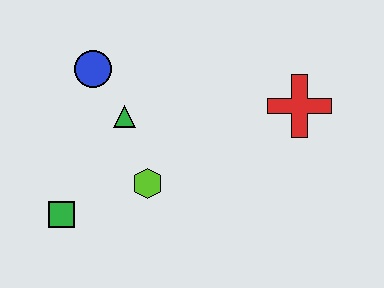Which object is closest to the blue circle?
The green triangle is closest to the blue circle.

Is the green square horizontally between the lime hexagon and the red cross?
No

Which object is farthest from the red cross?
The green square is farthest from the red cross.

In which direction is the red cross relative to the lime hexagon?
The red cross is to the right of the lime hexagon.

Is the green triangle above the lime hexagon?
Yes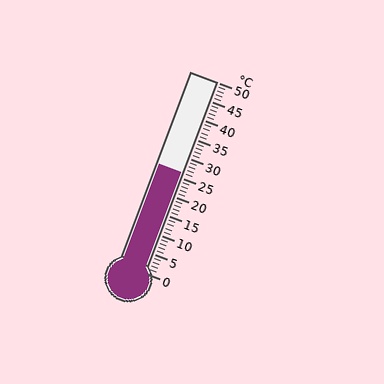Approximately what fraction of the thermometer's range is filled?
The thermometer is filled to approximately 50% of its range.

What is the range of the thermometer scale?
The thermometer scale ranges from 0°C to 50°C.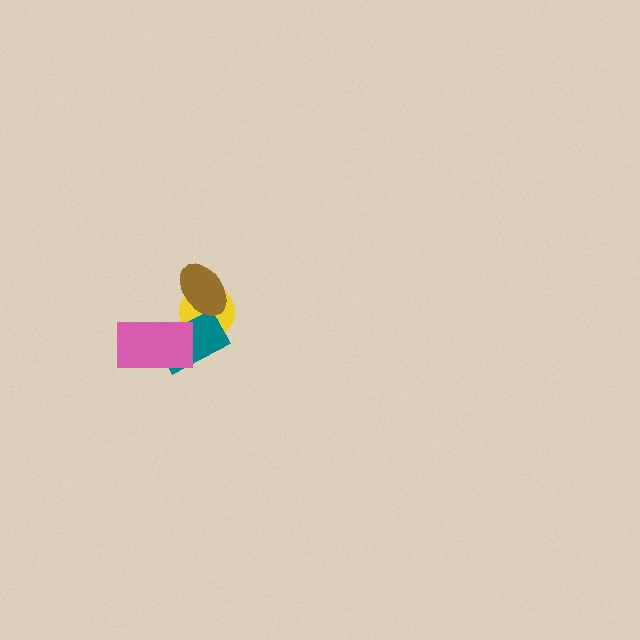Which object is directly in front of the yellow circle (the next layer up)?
The teal rectangle is directly in front of the yellow circle.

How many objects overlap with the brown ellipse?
2 objects overlap with the brown ellipse.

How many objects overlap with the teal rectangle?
3 objects overlap with the teal rectangle.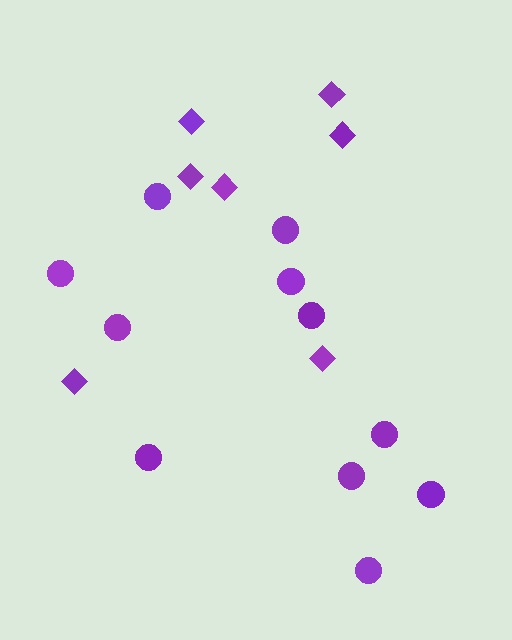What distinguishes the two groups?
There are 2 groups: one group of circles (11) and one group of diamonds (7).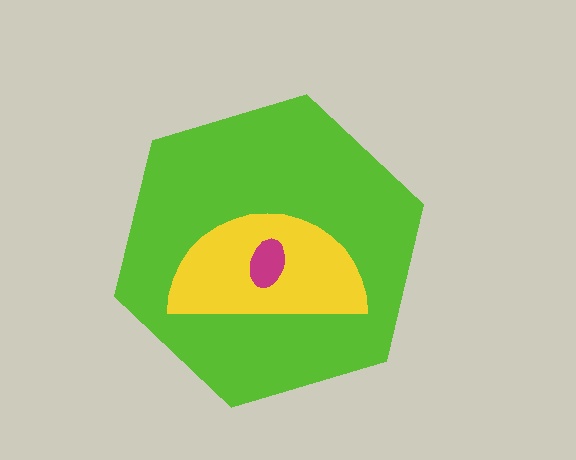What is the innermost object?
The magenta ellipse.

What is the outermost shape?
The lime hexagon.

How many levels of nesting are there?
3.